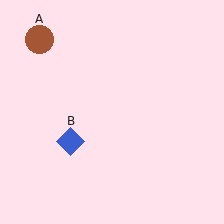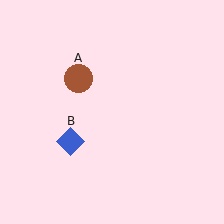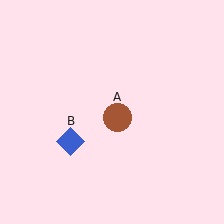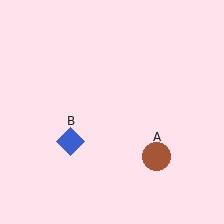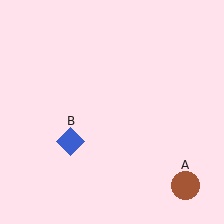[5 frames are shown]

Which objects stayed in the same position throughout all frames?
Blue diamond (object B) remained stationary.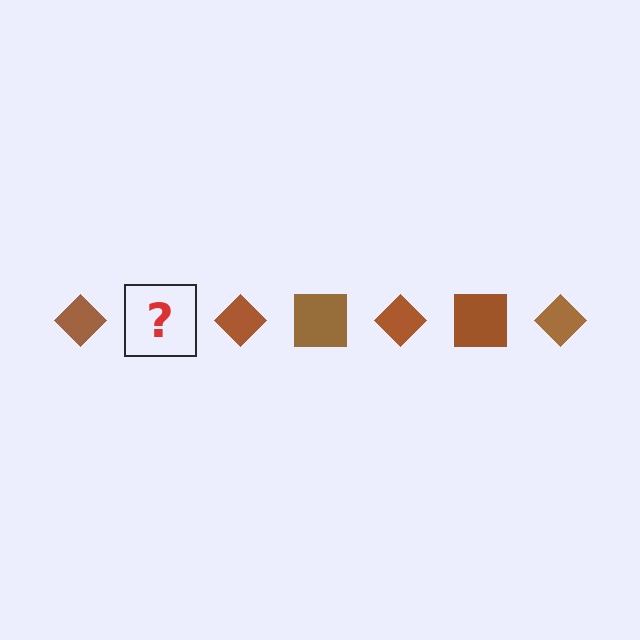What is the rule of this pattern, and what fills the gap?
The rule is that the pattern cycles through diamond, square shapes in brown. The gap should be filled with a brown square.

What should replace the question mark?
The question mark should be replaced with a brown square.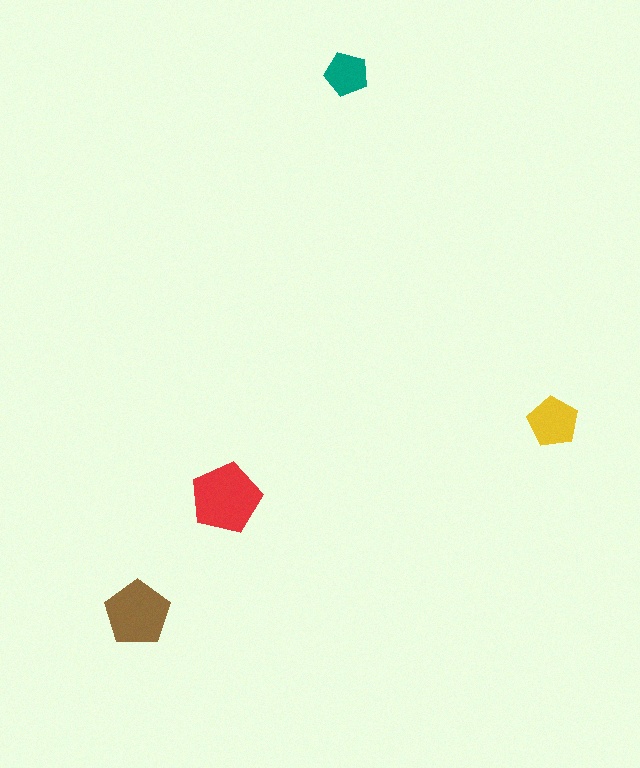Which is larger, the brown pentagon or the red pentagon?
The red one.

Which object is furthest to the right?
The yellow pentagon is rightmost.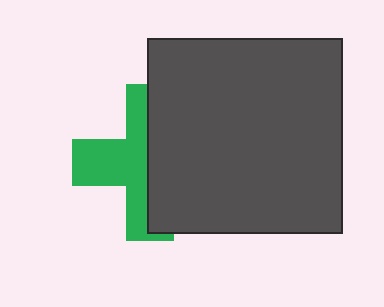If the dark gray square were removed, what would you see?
You would see the complete green cross.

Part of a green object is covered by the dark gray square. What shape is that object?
It is a cross.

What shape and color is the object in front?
The object in front is a dark gray square.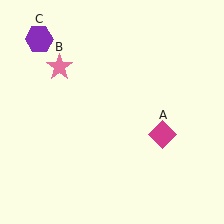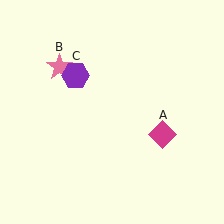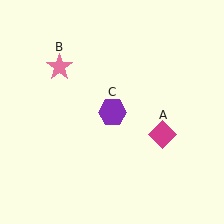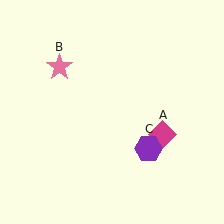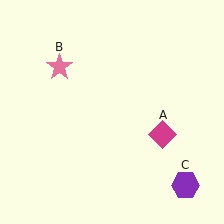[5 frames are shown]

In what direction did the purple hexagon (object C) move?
The purple hexagon (object C) moved down and to the right.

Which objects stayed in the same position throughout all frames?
Magenta diamond (object A) and pink star (object B) remained stationary.